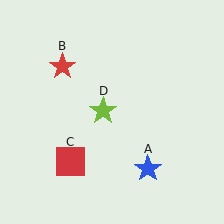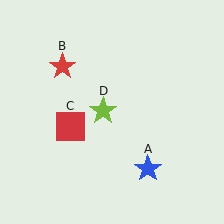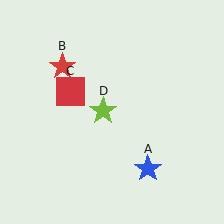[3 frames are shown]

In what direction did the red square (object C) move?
The red square (object C) moved up.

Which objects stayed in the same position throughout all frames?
Blue star (object A) and red star (object B) and lime star (object D) remained stationary.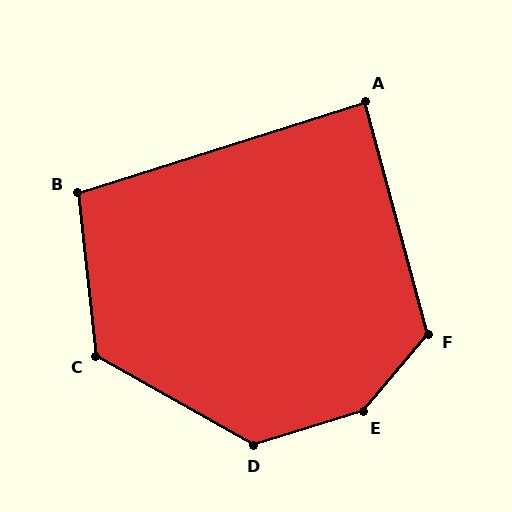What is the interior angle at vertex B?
Approximately 101 degrees (obtuse).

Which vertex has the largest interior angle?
E, at approximately 147 degrees.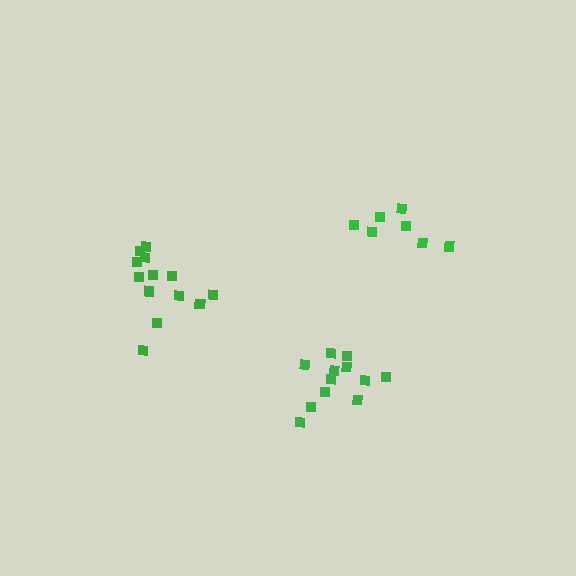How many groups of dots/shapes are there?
There are 3 groups.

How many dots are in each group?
Group 1: 13 dots, Group 2: 7 dots, Group 3: 12 dots (32 total).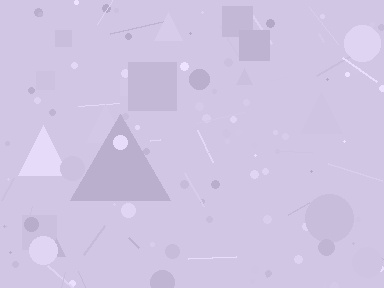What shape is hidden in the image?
A triangle is hidden in the image.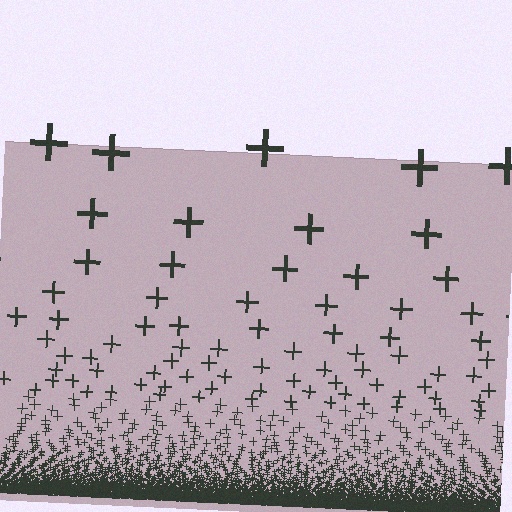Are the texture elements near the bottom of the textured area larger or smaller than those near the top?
Smaller. The gradient is inverted — elements near the bottom are smaller and denser.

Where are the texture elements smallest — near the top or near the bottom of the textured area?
Near the bottom.